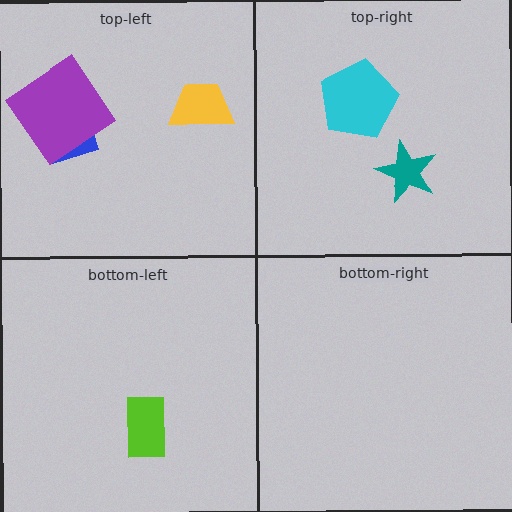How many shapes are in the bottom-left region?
1.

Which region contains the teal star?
The top-right region.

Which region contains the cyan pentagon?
The top-right region.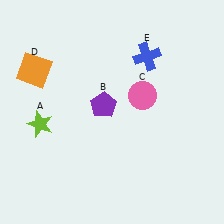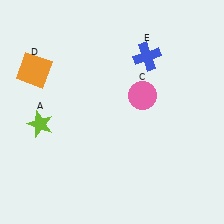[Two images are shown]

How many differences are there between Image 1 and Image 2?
There is 1 difference between the two images.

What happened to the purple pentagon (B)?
The purple pentagon (B) was removed in Image 2. It was in the top-left area of Image 1.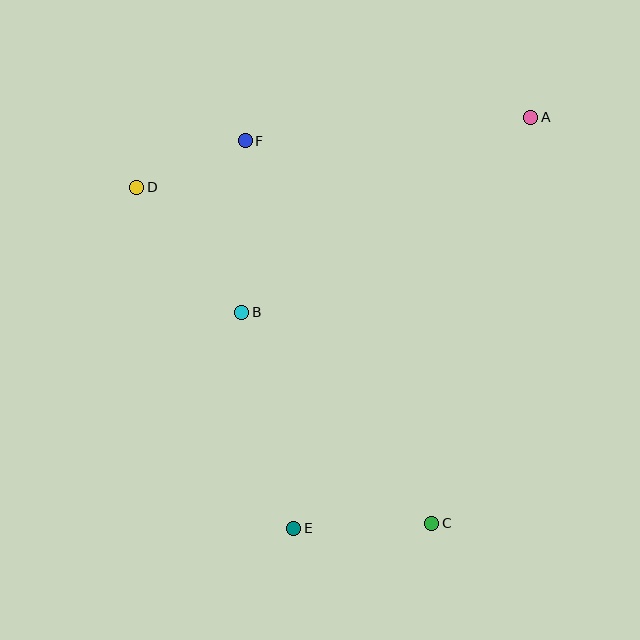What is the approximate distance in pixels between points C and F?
The distance between C and F is approximately 426 pixels.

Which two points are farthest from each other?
Points A and E are farthest from each other.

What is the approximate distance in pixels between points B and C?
The distance between B and C is approximately 284 pixels.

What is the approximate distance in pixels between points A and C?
The distance between A and C is approximately 418 pixels.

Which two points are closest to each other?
Points D and F are closest to each other.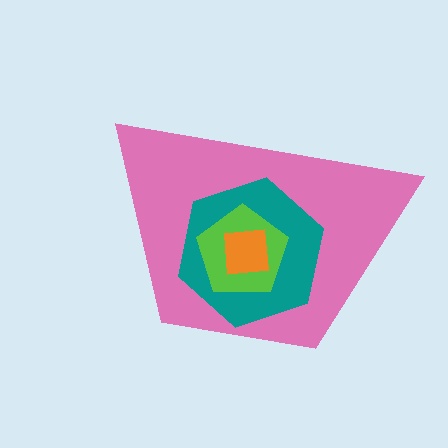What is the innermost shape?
The orange square.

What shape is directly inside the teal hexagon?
The lime pentagon.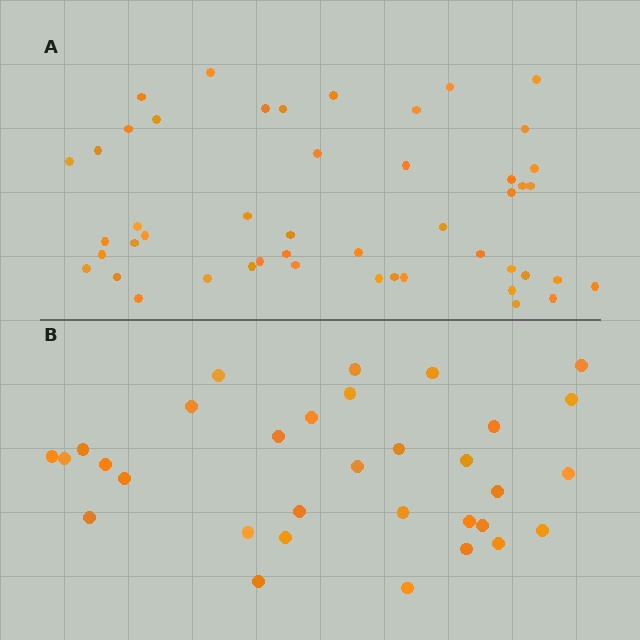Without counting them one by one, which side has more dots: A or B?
Region A (the top region) has more dots.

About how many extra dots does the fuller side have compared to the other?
Region A has approximately 15 more dots than region B.